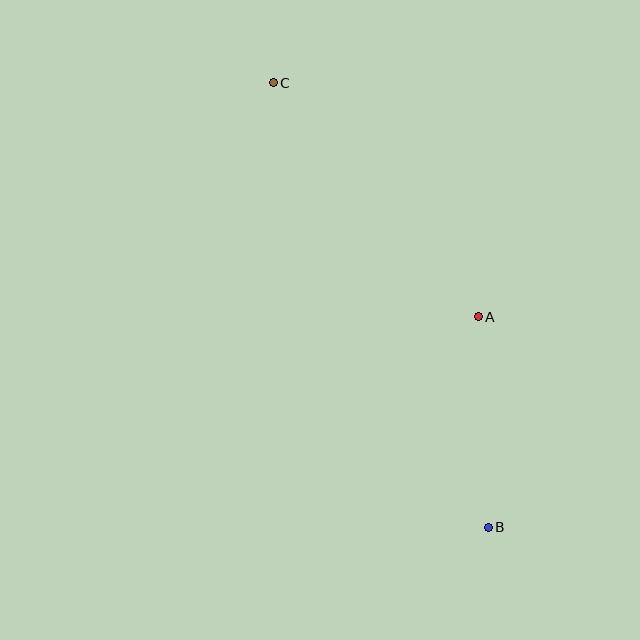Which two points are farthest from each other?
Points B and C are farthest from each other.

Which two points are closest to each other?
Points A and B are closest to each other.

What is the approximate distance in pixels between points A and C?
The distance between A and C is approximately 311 pixels.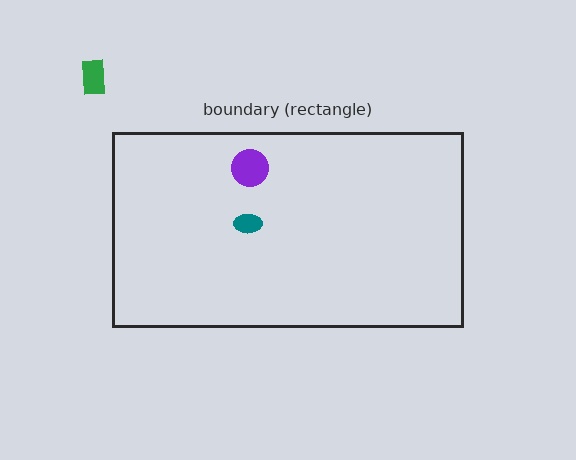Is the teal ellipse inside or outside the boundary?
Inside.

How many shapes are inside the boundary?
2 inside, 1 outside.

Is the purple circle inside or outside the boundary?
Inside.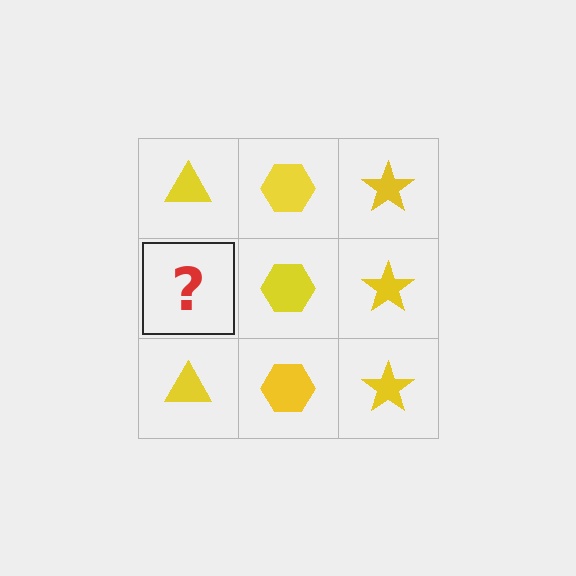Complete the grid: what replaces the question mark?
The question mark should be replaced with a yellow triangle.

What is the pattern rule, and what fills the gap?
The rule is that each column has a consistent shape. The gap should be filled with a yellow triangle.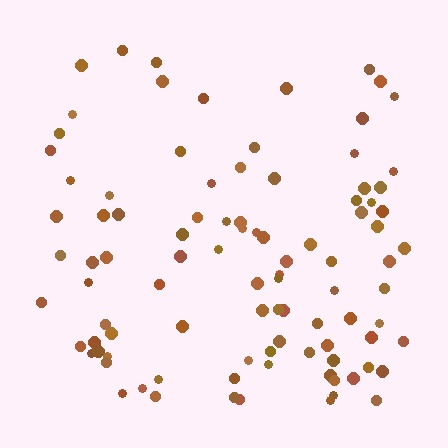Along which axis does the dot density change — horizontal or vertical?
Vertical.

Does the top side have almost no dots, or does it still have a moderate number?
Still a moderate number, just noticeably fewer than the bottom.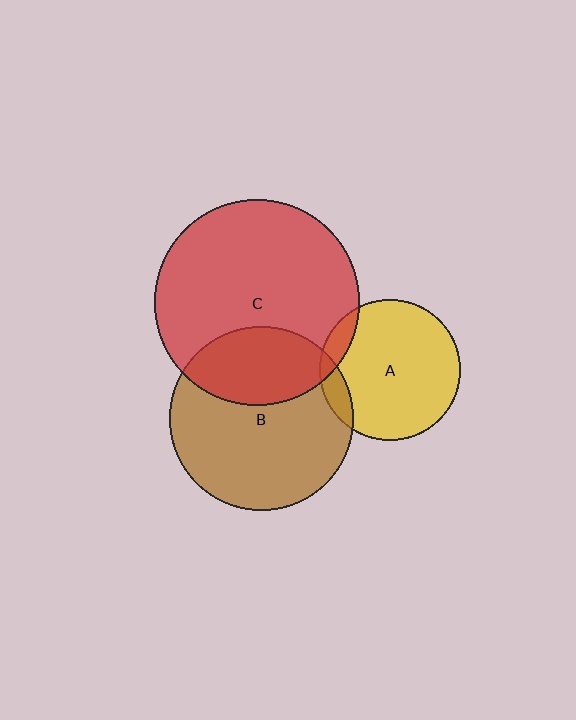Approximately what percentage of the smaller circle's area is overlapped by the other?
Approximately 10%.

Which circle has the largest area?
Circle C (red).